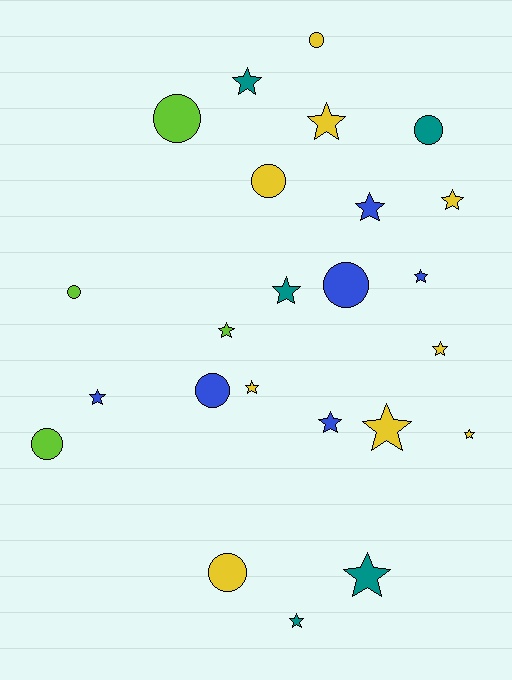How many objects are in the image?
There are 24 objects.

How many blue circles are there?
There are 2 blue circles.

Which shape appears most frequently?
Star, with 15 objects.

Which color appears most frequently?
Yellow, with 9 objects.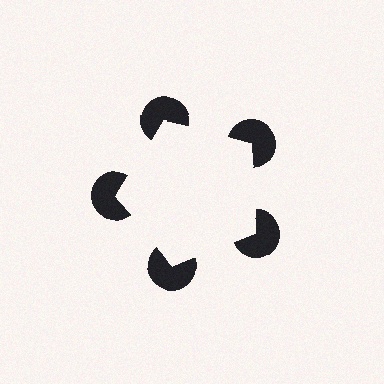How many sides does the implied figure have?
5 sides.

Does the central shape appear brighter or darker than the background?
It typically appears slightly brighter than the background, even though no actual brightness change is drawn.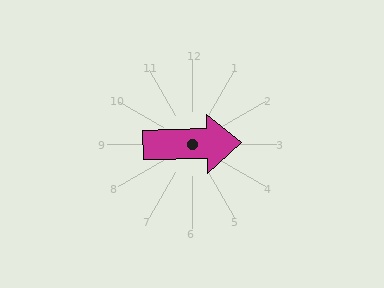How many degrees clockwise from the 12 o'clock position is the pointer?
Approximately 89 degrees.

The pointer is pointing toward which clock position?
Roughly 3 o'clock.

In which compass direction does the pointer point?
East.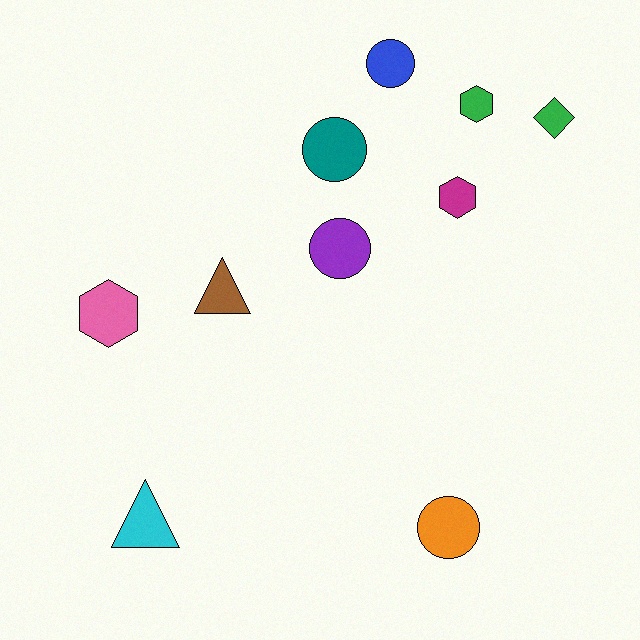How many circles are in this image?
There are 4 circles.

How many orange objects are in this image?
There is 1 orange object.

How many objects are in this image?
There are 10 objects.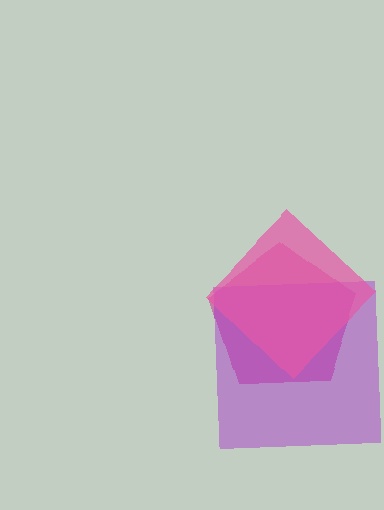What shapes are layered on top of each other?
The layered shapes are: a magenta pentagon, a purple square, a pink diamond.